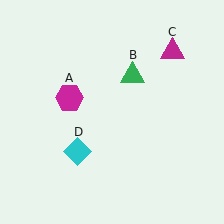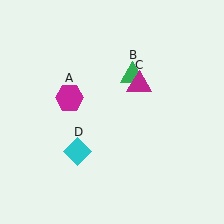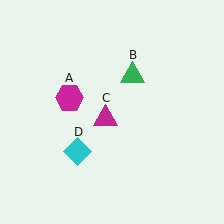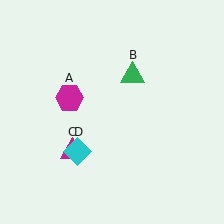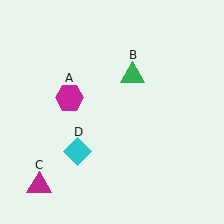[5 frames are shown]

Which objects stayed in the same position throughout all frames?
Magenta hexagon (object A) and green triangle (object B) and cyan diamond (object D) remained stationary.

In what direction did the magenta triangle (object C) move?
The magenta triangle (object C) moved down and to the left.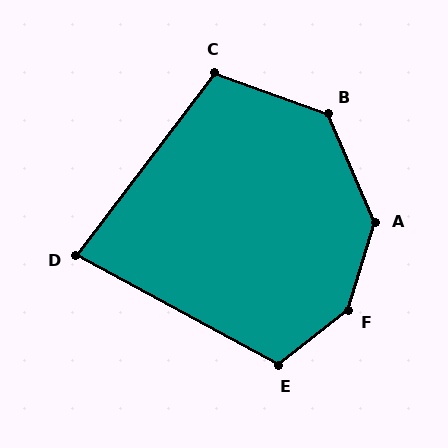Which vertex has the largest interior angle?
F, at approximately 145 degrees.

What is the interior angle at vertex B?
Approximately 133 degrees (obtuse).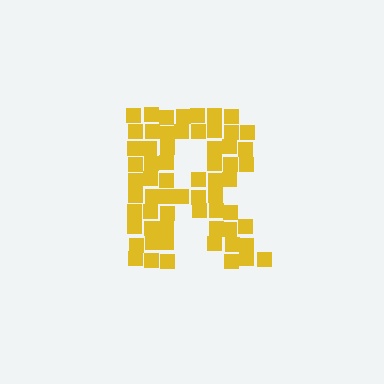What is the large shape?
The large shape is the letter R.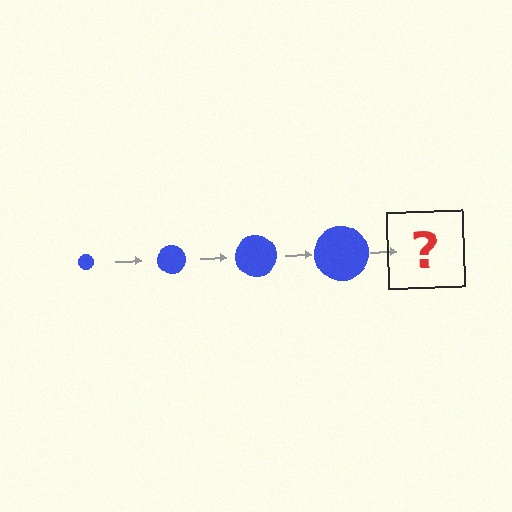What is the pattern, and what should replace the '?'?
The pattern is that the circle gets progressively larger each step. The '?' should be a blue circle, larger than the previous one.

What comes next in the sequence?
The next element should be a blue circle, larger than the previous one.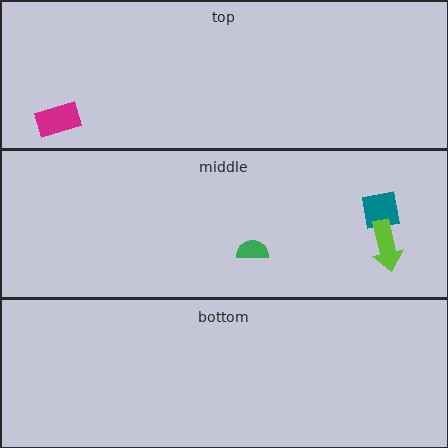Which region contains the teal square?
The middle region.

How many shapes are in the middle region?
3.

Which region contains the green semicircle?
The middle region.